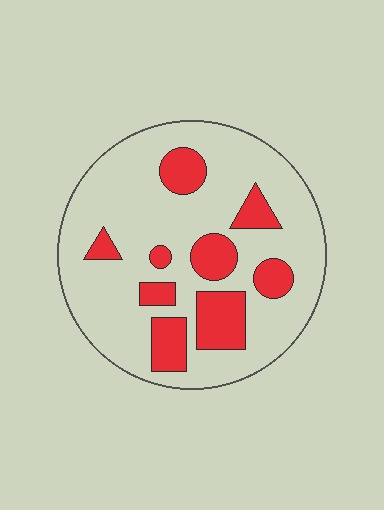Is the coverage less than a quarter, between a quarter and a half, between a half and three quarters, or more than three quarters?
Less than a quarter.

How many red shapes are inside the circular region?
9.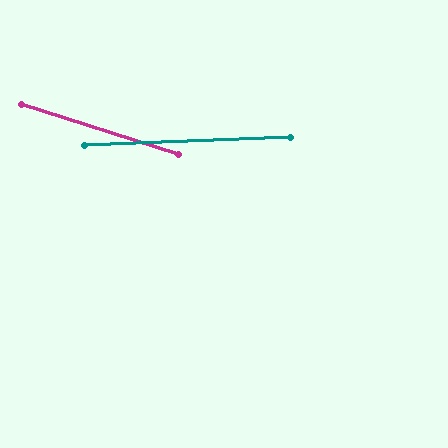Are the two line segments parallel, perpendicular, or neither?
Neither parallel nor perpendicular — they differ by about 20°.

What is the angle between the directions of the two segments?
Approximately 20 degrees.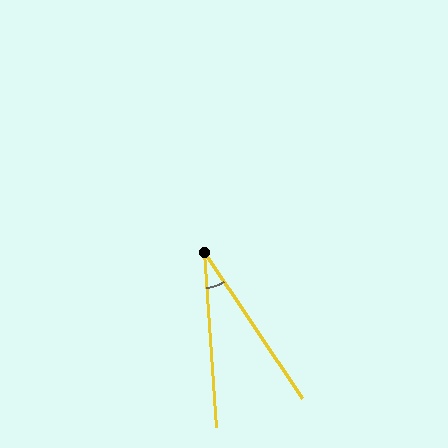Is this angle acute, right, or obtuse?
It is acute.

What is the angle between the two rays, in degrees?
Approximately 30 degrees.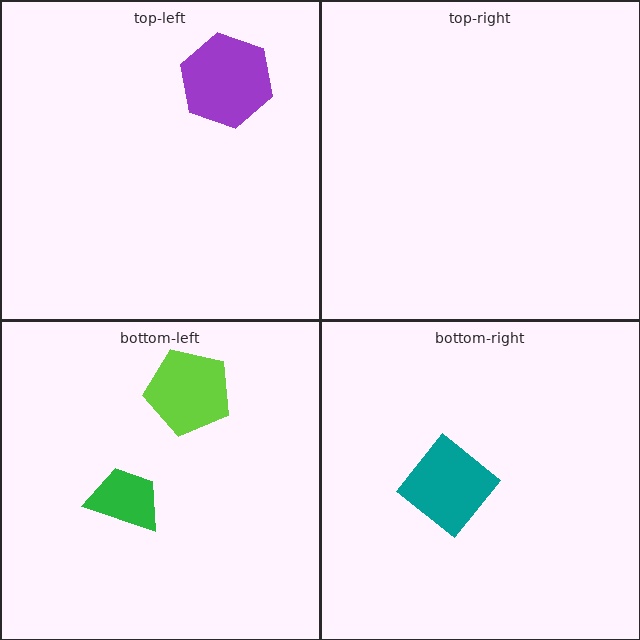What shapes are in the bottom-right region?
The teal diamond.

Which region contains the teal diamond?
The bottom-right region.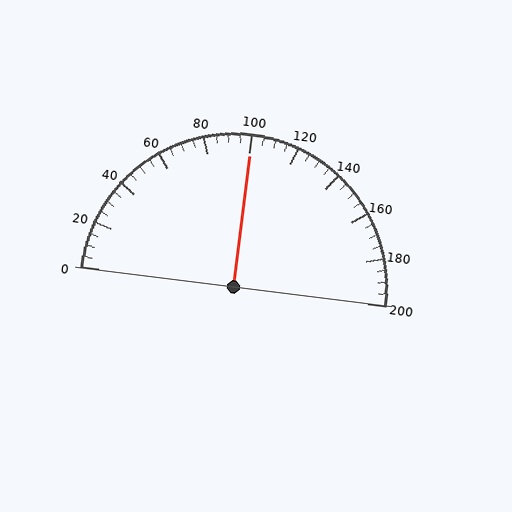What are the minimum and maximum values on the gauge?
The gauge ranges from 0 to 200.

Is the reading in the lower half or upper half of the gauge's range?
The reading is in the upper half of the range (0 to 200).